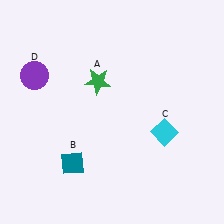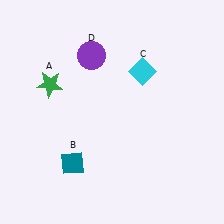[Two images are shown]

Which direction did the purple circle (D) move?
The purple circle (D) moved right.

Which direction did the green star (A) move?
The green star (A) moved left.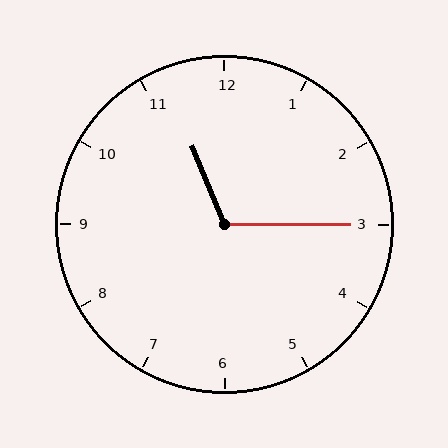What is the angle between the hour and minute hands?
Approximately 112 degrees.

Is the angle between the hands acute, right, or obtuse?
It is obtuse.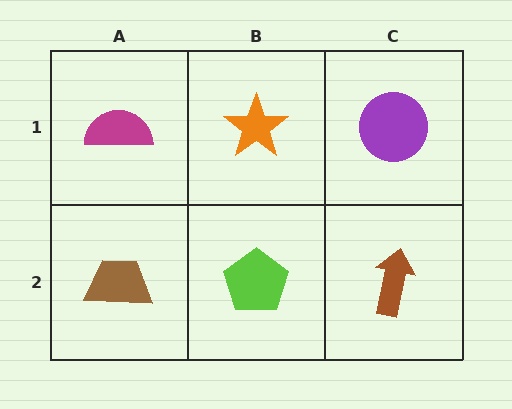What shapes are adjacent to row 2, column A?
A magenta semicircle (row 1, column A), a lime pentagon (row 2, column B).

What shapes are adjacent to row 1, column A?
A brown trapezoid (row 2, column A), an orange star (row 1, column B).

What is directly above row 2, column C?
A purple circle.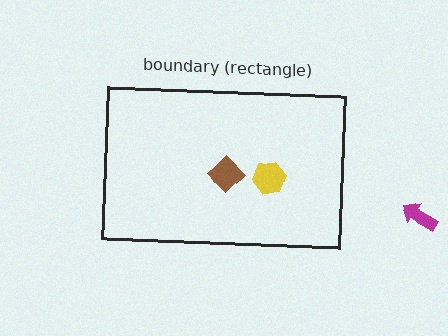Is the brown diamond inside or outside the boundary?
Inside.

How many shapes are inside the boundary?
2 inside, 1 outside.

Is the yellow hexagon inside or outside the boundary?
Inside.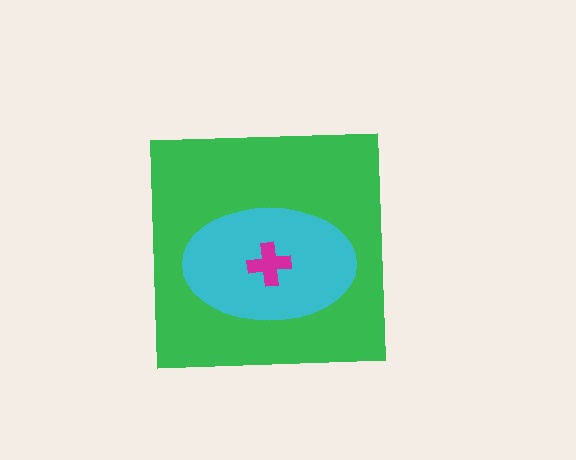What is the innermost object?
The magenta cross.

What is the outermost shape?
The green square.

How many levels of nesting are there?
3.